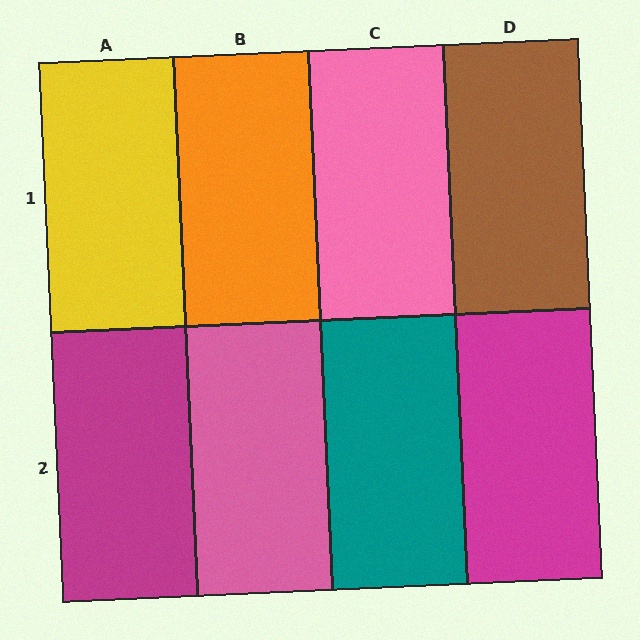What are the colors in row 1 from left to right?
Yellow, orange, pink, brown.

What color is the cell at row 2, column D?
Magenta.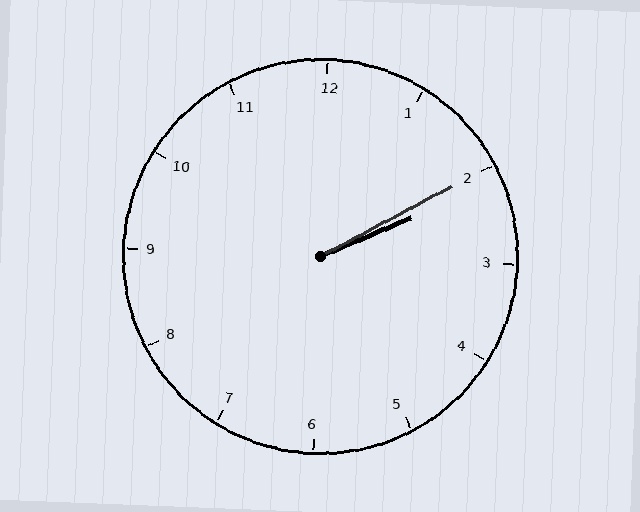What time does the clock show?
2:10.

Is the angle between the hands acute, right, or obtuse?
It is acute.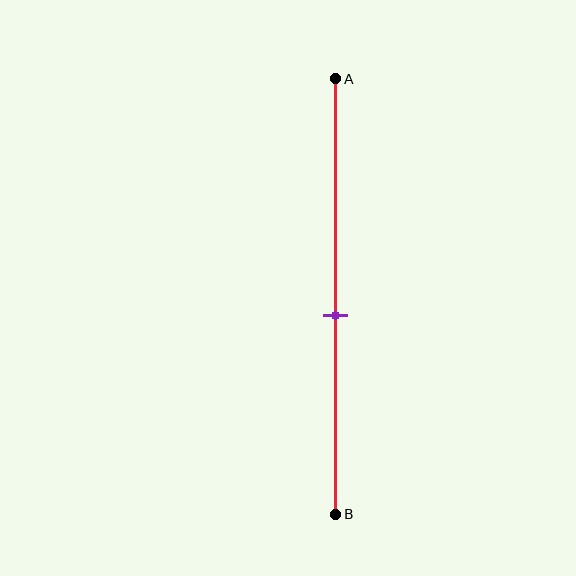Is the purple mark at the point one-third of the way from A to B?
No, the mark is at about 55% from A, not at the 33% one-third point.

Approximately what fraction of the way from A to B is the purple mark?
The purple mark is approximately 55% of the way from A to B.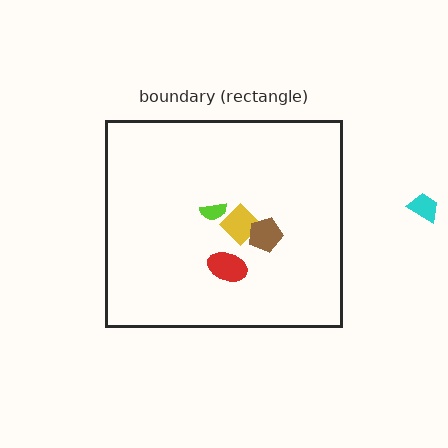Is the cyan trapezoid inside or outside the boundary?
Outside.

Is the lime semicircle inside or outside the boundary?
Inside.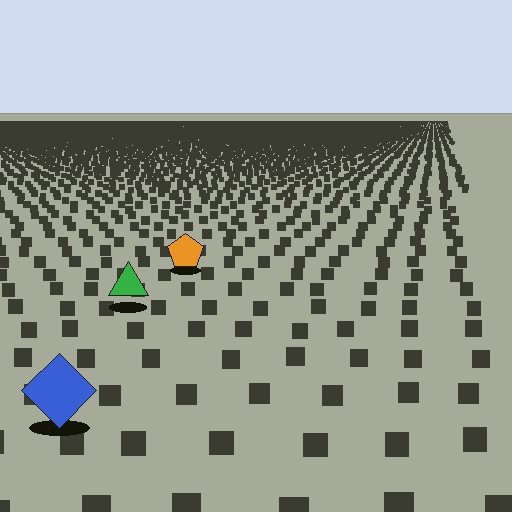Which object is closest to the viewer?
The blue diamond is closest. The texture marks near it are larger and more spread out.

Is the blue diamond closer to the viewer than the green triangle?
Yes. The blue diamond is closer — you can tell from the texture gradient: the ground texture is coarser near it.